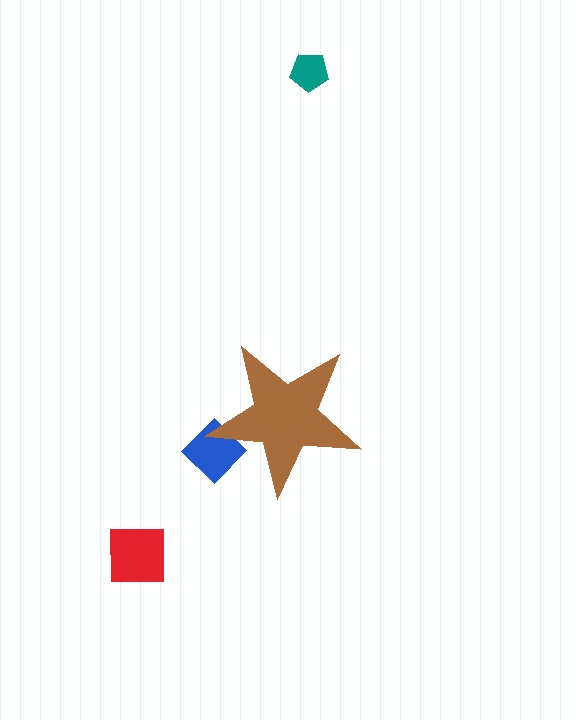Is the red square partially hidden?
No, the red square is fully visible.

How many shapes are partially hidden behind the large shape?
1 shape is partially hidden.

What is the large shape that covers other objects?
A brown star.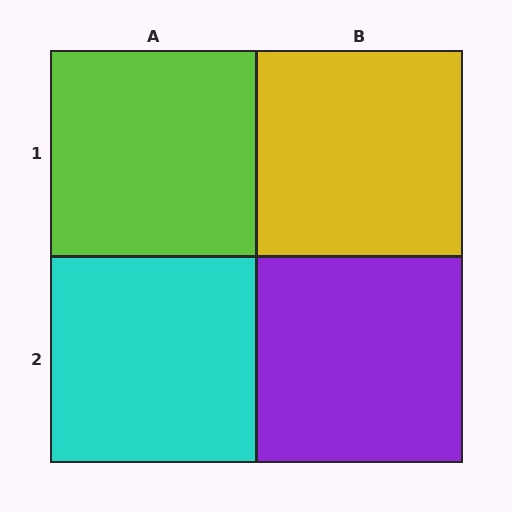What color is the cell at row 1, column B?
Yellow.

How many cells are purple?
1 cell is purple.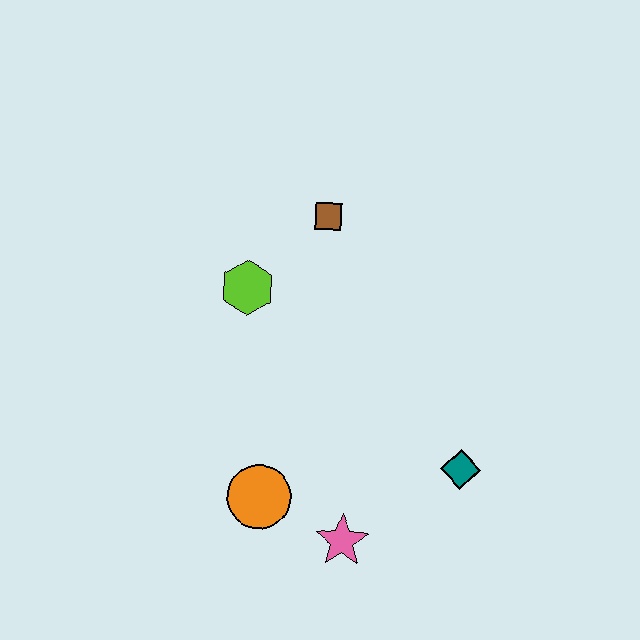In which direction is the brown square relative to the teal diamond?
The brown square is above the teal diamond.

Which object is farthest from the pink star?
The brown square is farthest from the pink star.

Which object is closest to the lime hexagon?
The brown square is closest to the lime hexagon.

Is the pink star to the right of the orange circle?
Yes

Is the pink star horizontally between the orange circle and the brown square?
No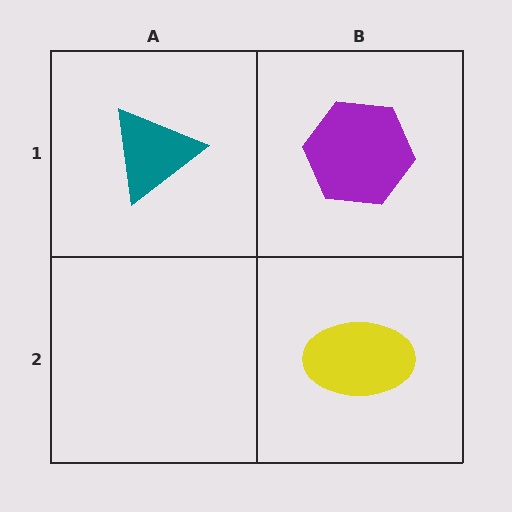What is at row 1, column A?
A teal triangle.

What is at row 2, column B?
A yellow ellipse.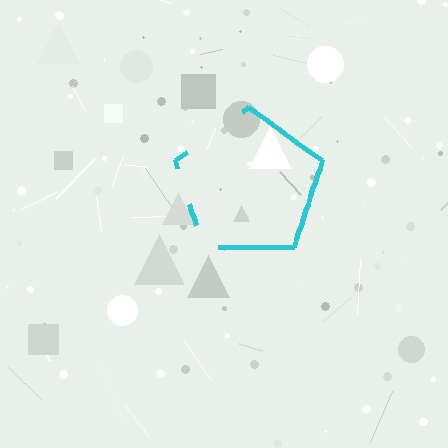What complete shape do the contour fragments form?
The contour fragments form a pentagon.